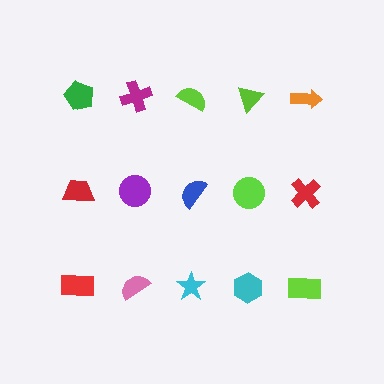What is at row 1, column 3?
A lime semicircle.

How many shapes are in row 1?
5 shapes.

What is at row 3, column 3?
A cyan star.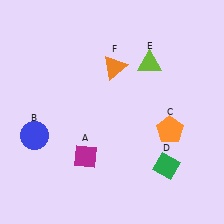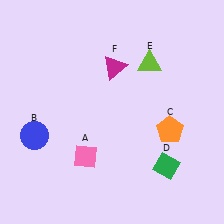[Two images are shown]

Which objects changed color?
A changed from magenta to pink. F changed from orange to magenta.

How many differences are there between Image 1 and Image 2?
There are 2 differences between the two images.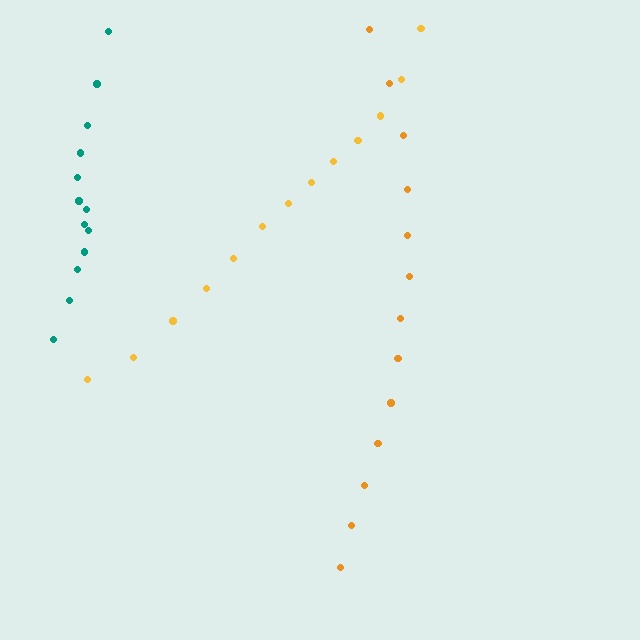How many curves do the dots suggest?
There are 3 distinct paths.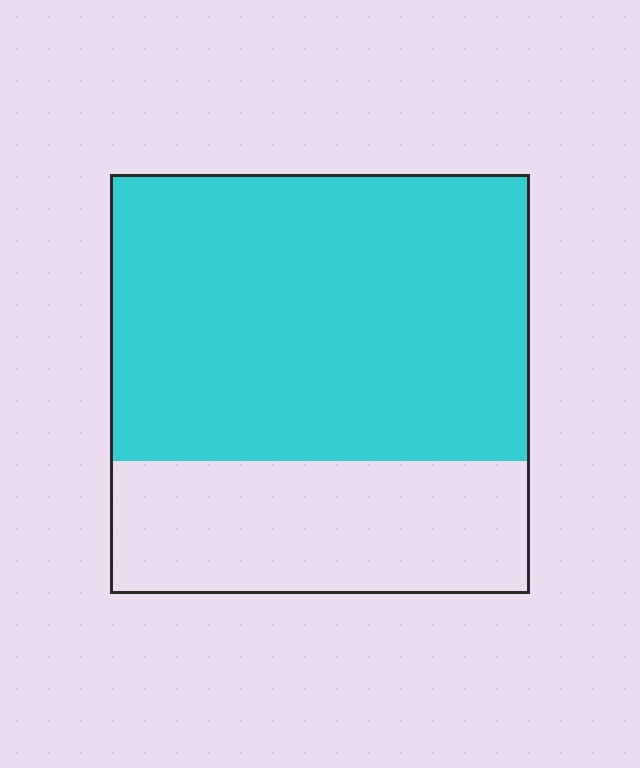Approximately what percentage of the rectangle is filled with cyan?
Approximately 70%.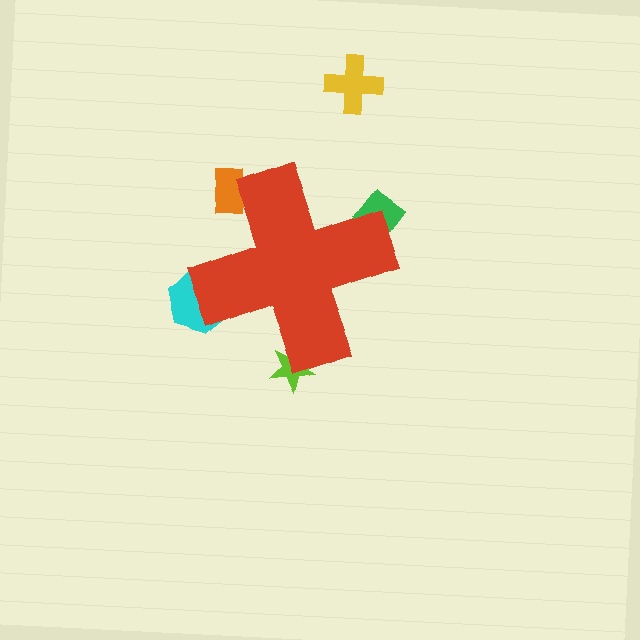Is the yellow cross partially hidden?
No, the yellow cross is fully visible.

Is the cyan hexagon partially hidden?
Yes, the cyan hexagon is partially hidden behind the red cross.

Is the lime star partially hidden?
Yes, the lime star is partially hidden behind the red cross.